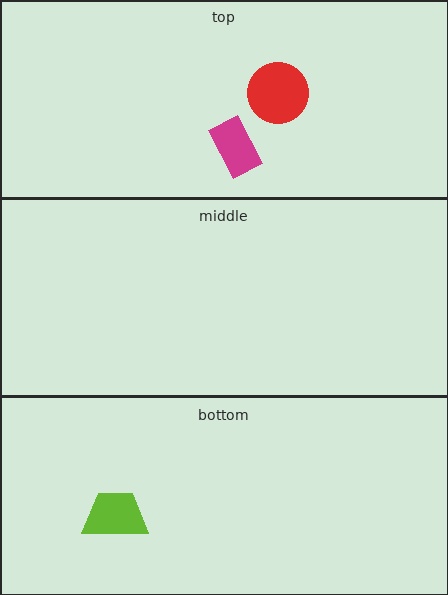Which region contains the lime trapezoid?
The bottom region.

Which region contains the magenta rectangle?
The top region.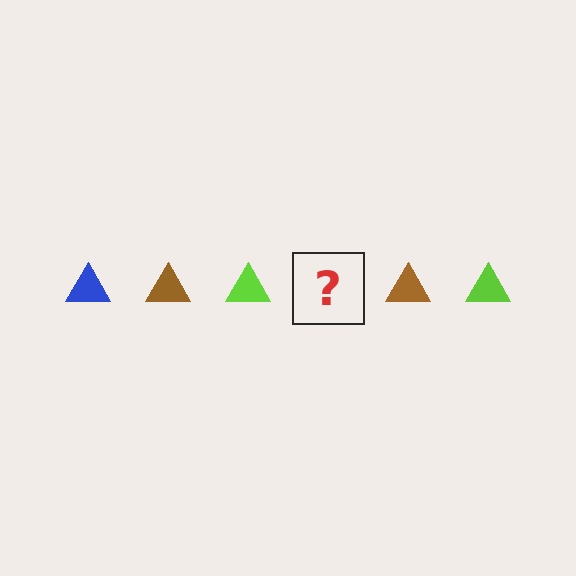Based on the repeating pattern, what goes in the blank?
The blank should be a blue triangle.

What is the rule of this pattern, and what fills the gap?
The rule is that the pattern cycles through blue, brown, lime triangles. The gap should be filled with a blue triangle.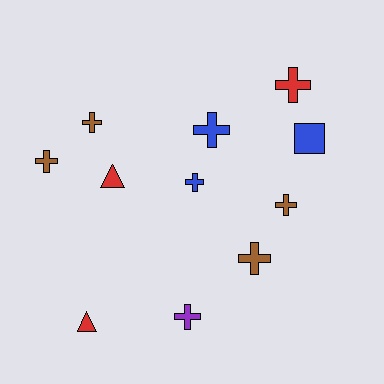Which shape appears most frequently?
Cross, with 8 objects.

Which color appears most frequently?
Brown, with 4 objects.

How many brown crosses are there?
There are 4 brown crosses.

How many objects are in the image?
There are 11 objects.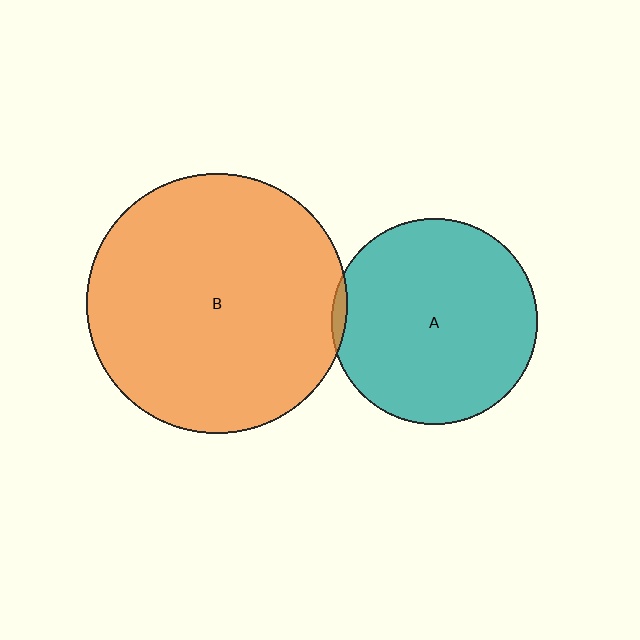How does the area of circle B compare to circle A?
Approximately 1.6 times.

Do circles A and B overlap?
Yes.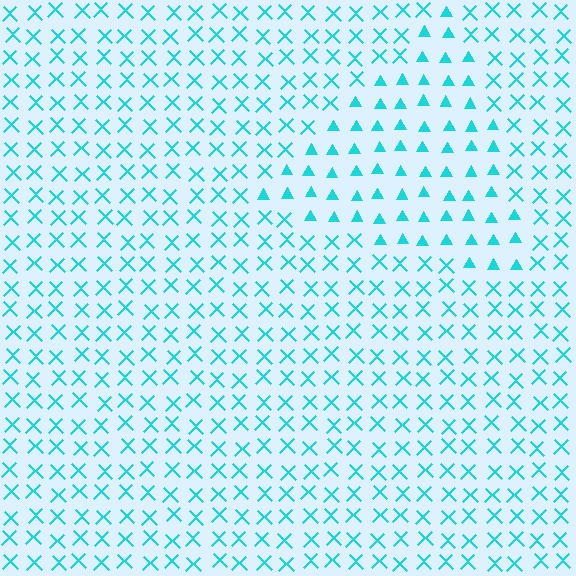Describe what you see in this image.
The image is filled with small cyan elements arranged in a uniform grid. A triangle-shaped region contains triangles, while the surrounding area contains X marks. The boundary is defined purely by the change in element shape.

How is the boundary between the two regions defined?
The boundary is defined by a change in element shape: triangles inside vs. X marks outside. All elements share the same color and spacing.